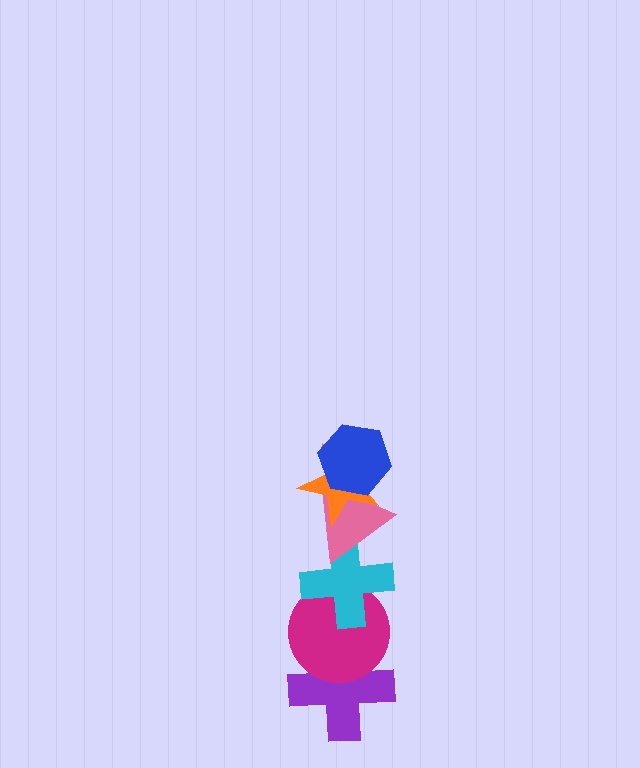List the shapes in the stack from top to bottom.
From top to bottom: the blue hexagon, the orange star, the pink triangle, the cyan cross, the magenta circle, the purple cross.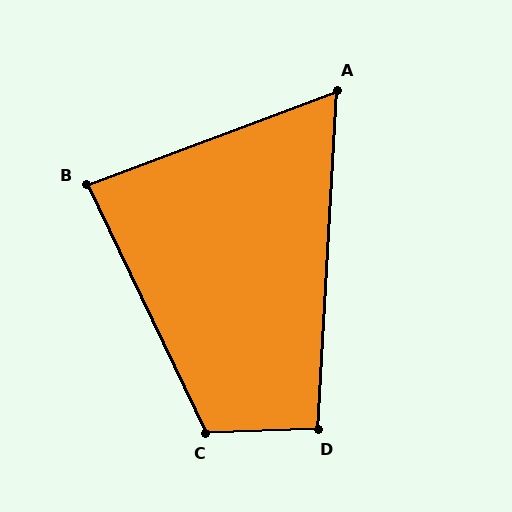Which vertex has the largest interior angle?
C, at approximately 114 degrees.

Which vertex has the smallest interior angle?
A, at approximately 66 degrees.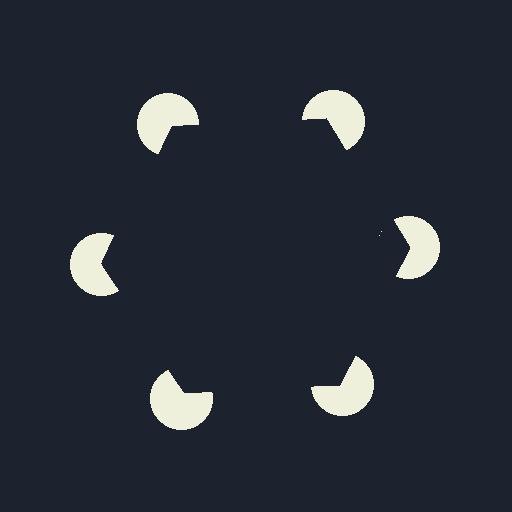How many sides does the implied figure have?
6 sides.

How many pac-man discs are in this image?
There are 6 — one at each vertex of the illusory hexagon.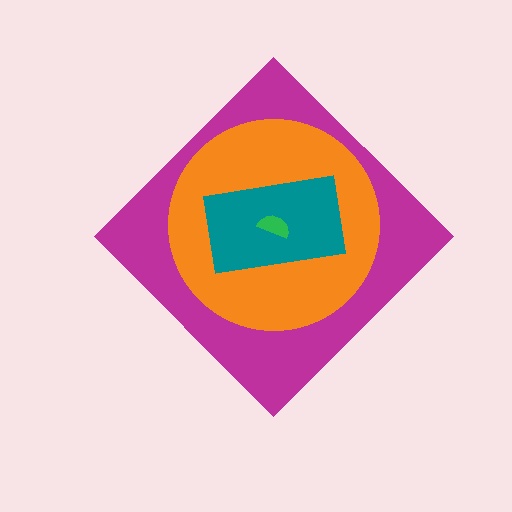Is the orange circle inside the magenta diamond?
Yes.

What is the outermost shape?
The magenta diamond.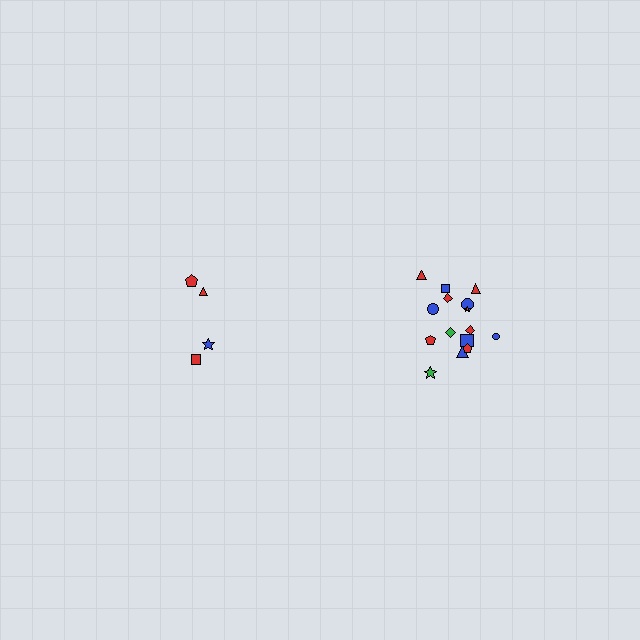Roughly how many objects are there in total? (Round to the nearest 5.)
Roughly 20 objects in total.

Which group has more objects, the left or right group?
The right group.